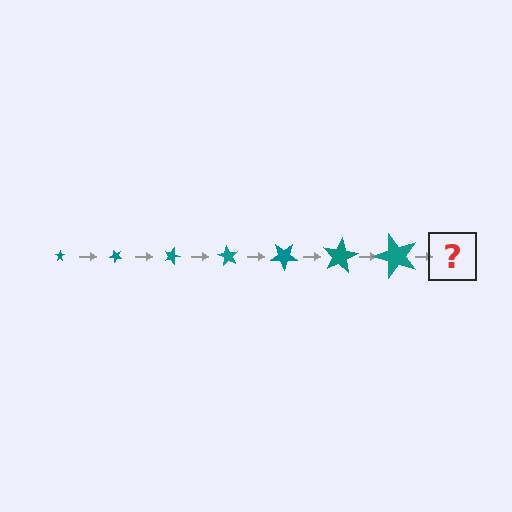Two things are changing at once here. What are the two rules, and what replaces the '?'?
The two rules are that the star grows larger each step and it rotates 45 degrees each step. The '?' should be a star, larger than the previous one and rotated 315 degrees from the start.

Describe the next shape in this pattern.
It should be a star, larger than the previous one and rotated 315 degrees from the start.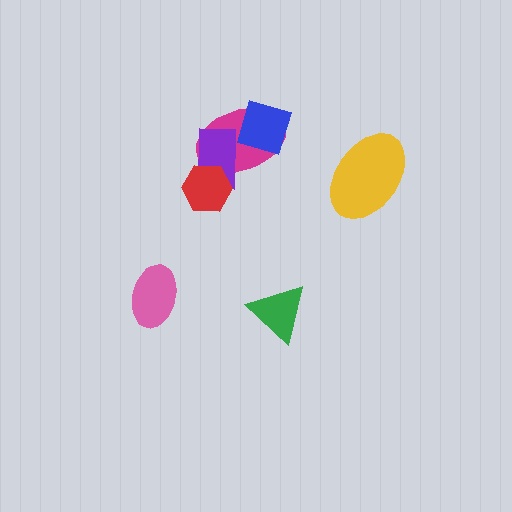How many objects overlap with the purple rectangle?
2 objects overlap with the purple rectangle.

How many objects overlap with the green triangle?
0 objects overlap with the green triangle.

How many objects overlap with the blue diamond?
1 object overlaps with the blue diamond.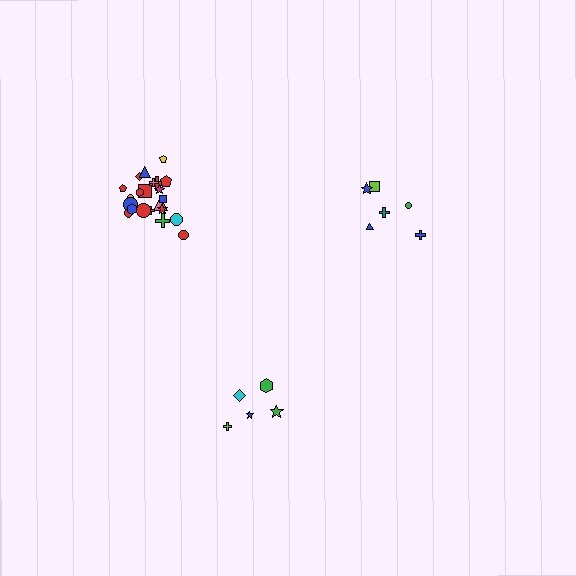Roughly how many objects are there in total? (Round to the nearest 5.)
Roughly 35 objects in total.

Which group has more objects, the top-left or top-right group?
The top-left group.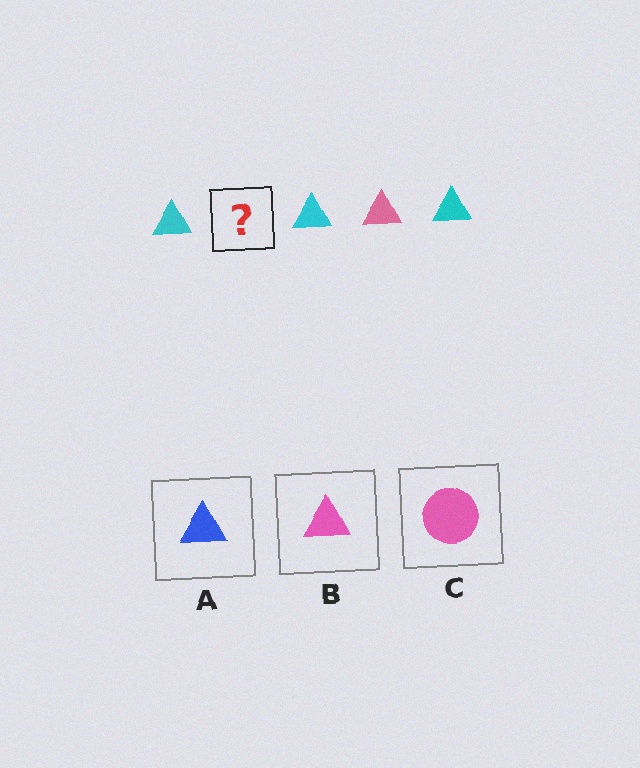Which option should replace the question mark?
Option B.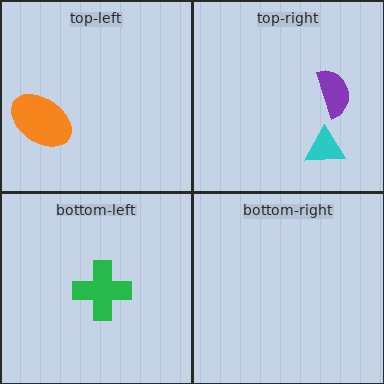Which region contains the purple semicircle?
The top-right region.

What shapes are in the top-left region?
The orange ellipse.